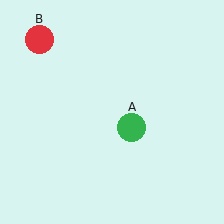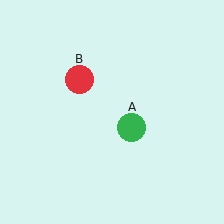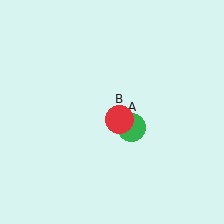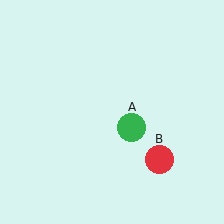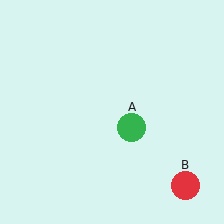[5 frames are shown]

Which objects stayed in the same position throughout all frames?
Green circle (object A) remained stationary.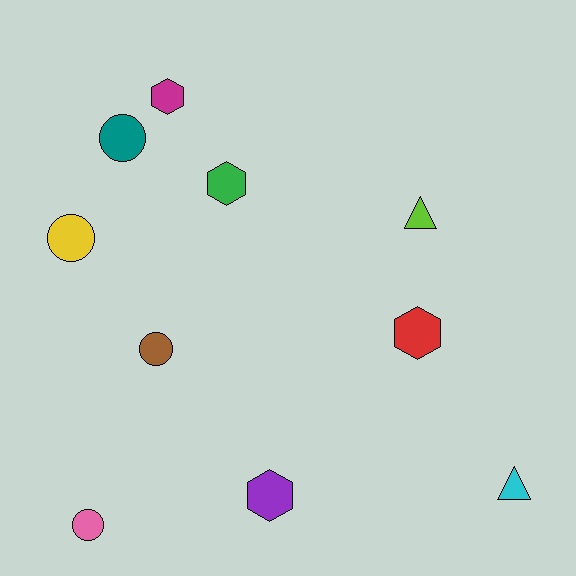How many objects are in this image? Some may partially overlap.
There are 10 objects.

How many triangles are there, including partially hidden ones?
There are 2 triangles.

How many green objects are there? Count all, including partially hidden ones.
There is 1 green object.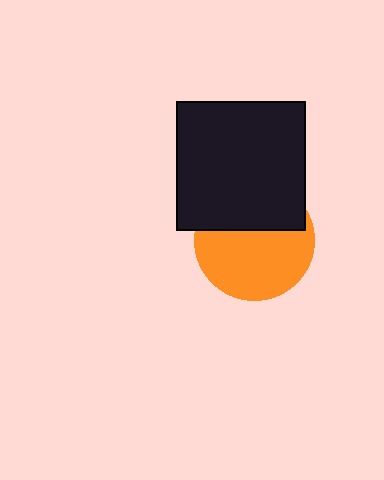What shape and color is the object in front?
The object in front is a black square.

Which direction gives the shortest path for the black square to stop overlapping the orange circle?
Moving up gives the shortest separation.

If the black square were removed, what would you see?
You would see the complete orange circle.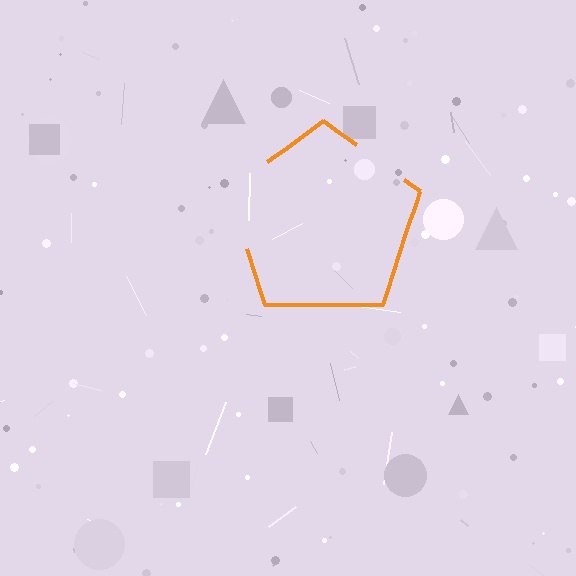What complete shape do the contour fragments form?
The contour fragments form a pentagon.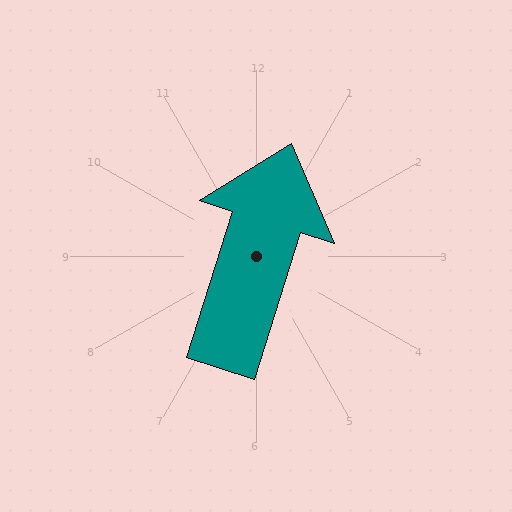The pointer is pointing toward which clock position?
Roughly 1 o'clock.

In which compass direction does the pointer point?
North.